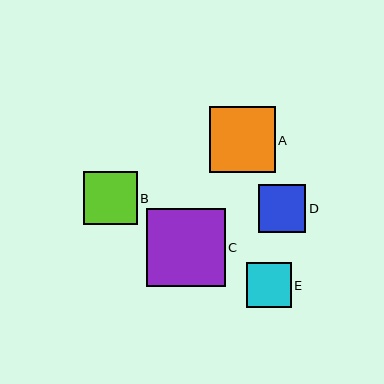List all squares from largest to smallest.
From largest to smallest: C, A, B, D, E.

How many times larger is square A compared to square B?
Square A is approximately 1.2 times the size of square B.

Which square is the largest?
Square C is the largest with a size of approximately 79 pixels.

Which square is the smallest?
Square E is the smallest with a size of approximately 45 pixels.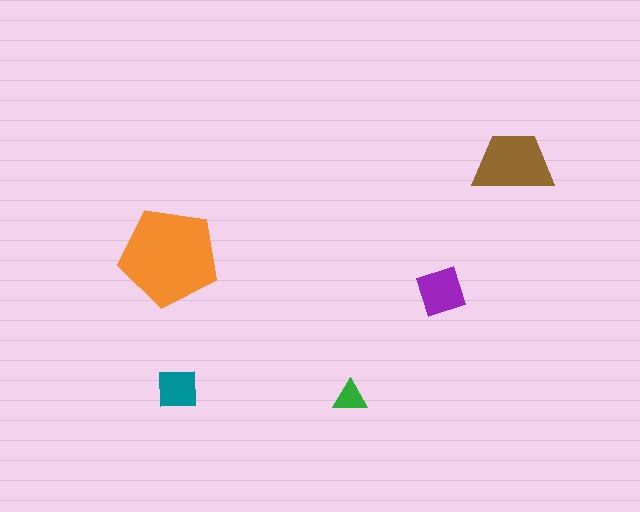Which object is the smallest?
The green triangle.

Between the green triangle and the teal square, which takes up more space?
The teal square.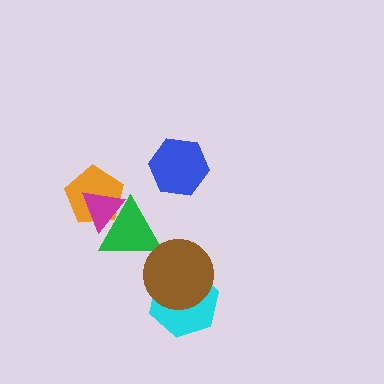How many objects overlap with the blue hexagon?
0 objects overlap with the blue hexagon.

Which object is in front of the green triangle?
The brown circle is in front of the green triangle.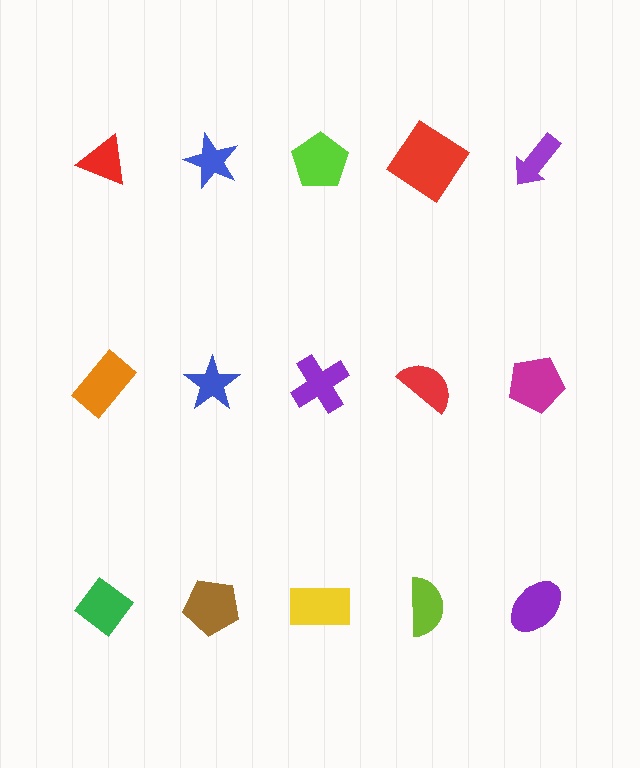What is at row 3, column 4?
A lime semicircle.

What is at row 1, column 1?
A red triangle.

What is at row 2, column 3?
A purple cross.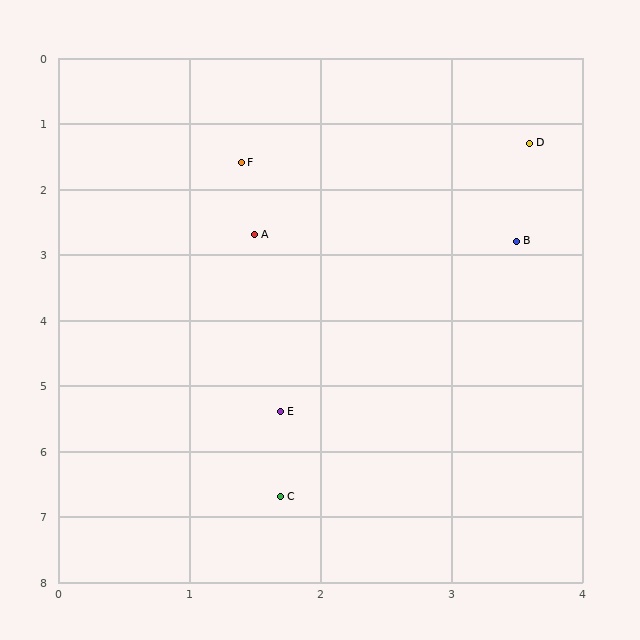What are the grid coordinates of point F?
Point F is at approximately (1.4, 1.6).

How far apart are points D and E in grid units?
Points D and E are about 4.5 grid units apart.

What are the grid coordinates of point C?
Point C is at approximately (1.7, 6.7).